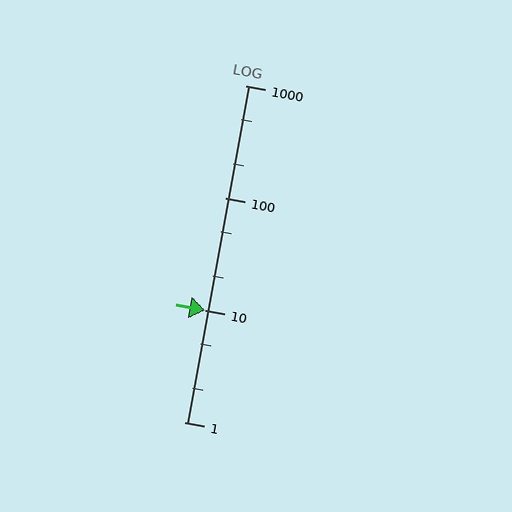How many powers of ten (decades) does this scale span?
The scale spans 3 decades, from 1 to 1000.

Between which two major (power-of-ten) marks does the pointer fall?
The pointer is between 10 and 100.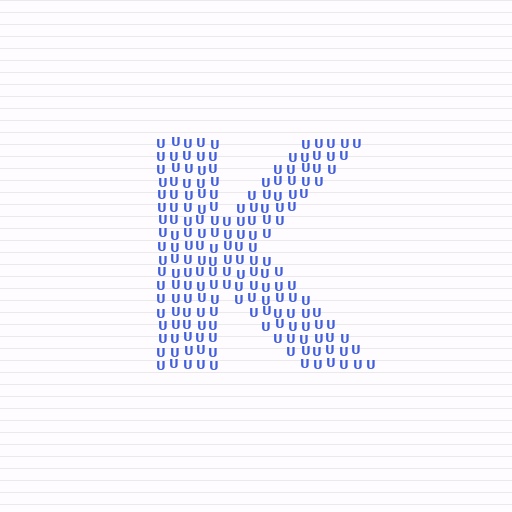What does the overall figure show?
The overall figure shows the letter K.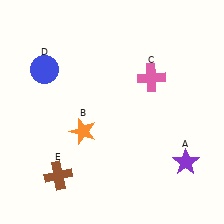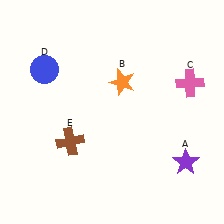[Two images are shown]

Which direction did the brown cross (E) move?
The brown cross (E) moved up.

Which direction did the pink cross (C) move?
The pink cross (C) moved right.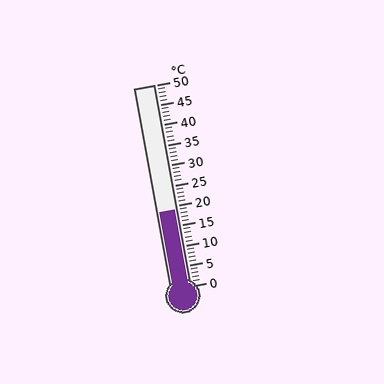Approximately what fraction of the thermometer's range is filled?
The thermometer is filled to approximately 40% of its range.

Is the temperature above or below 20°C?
The temperature is below 20°C.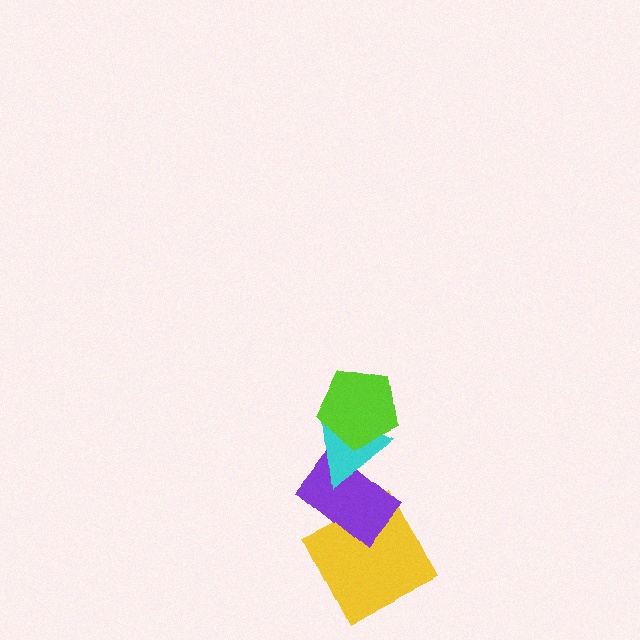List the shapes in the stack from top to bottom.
From top to bottom: the lime pentagon, the cyan triangle, the purple rectangle, the yellow square.